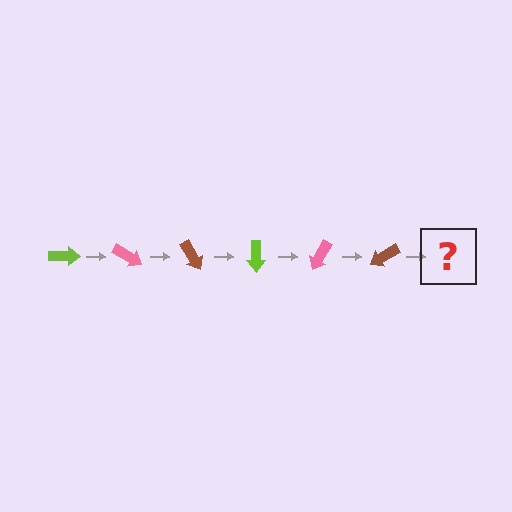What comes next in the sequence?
The next element should be a lime arrow, rotated 180 degrees from the start.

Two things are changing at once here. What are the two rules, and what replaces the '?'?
The two rules are that it rotates 30 degrees each step and the color cycles through lime, pink, and brown. The '?' should be a lime arrow, rotated 180 degrees from the start.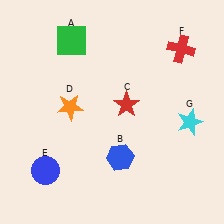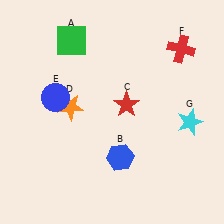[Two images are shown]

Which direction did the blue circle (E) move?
The blue circle (E) moved up.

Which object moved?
The blue circle (E) moved up.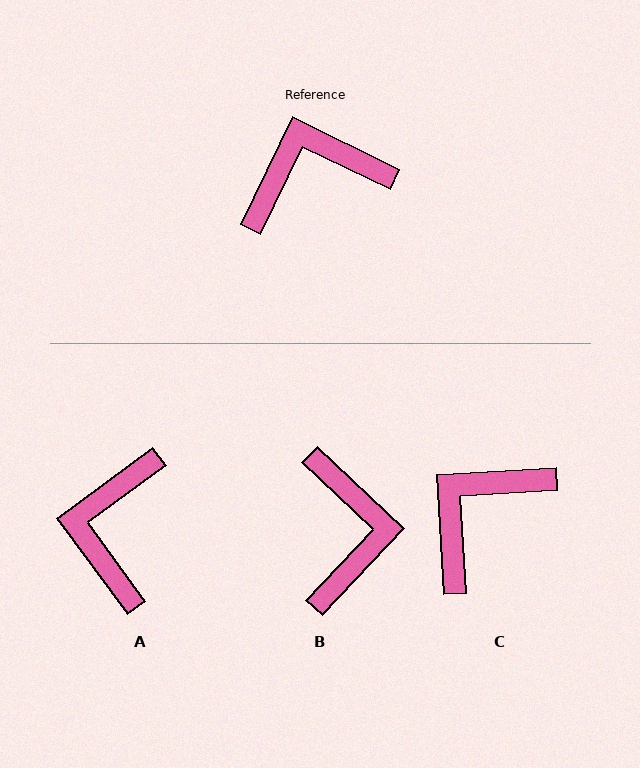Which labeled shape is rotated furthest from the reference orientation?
B, about 107 degrees away.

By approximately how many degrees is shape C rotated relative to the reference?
Approximately 29 degrees counter-clockwise.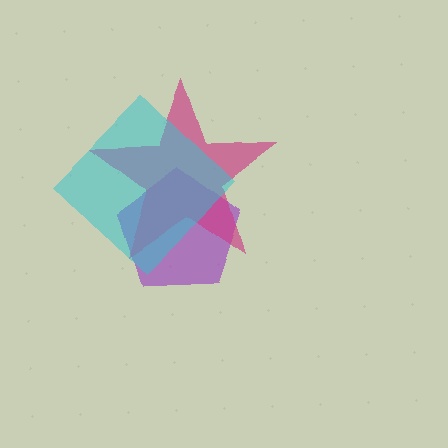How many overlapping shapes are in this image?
There are 3 overlapping shapes in the image.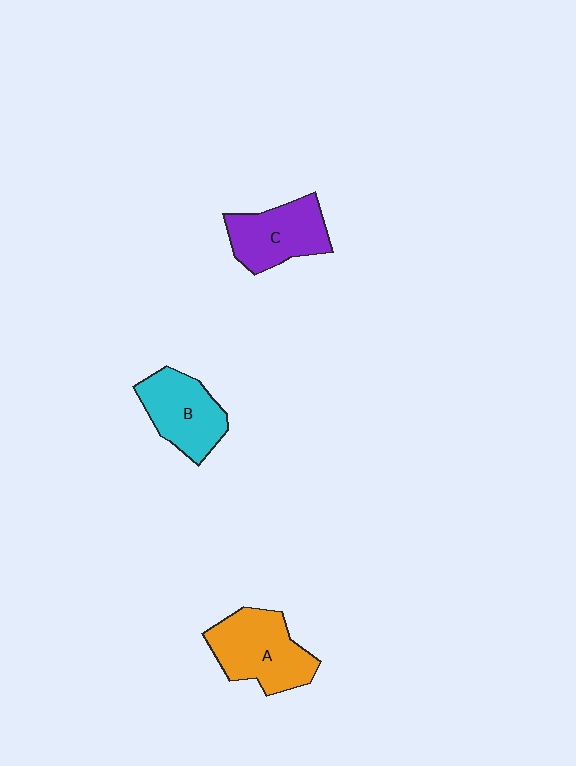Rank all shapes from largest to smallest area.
From largest to smallest: A (orange), C (purple), B (cyan).